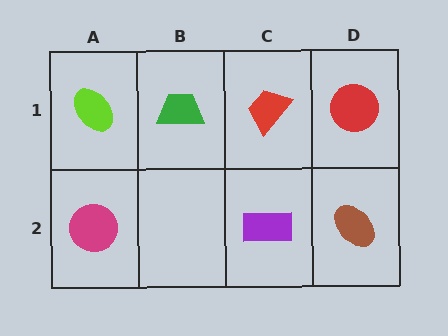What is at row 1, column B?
A green trapezoid.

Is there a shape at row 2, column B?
No, that cell is empty.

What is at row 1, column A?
A lime ellipse.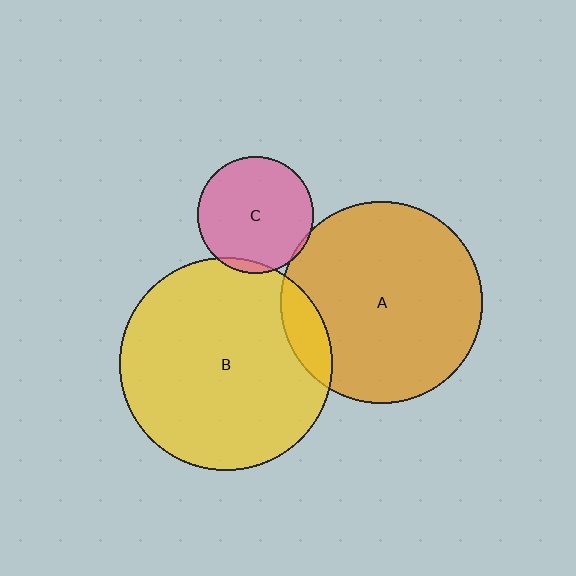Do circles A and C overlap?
Yes.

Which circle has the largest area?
Circle B (yellow).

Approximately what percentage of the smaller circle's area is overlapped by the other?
Approximately 5%.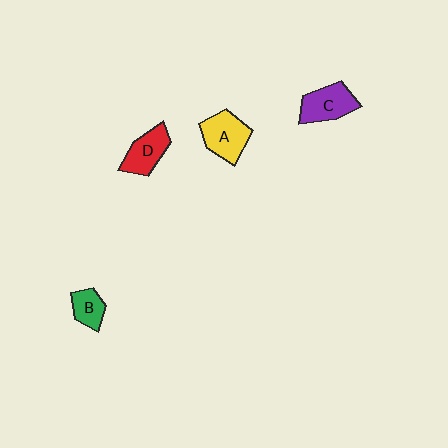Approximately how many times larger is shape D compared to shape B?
Approximately 1.4 times.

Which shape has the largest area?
Shape A (yellow).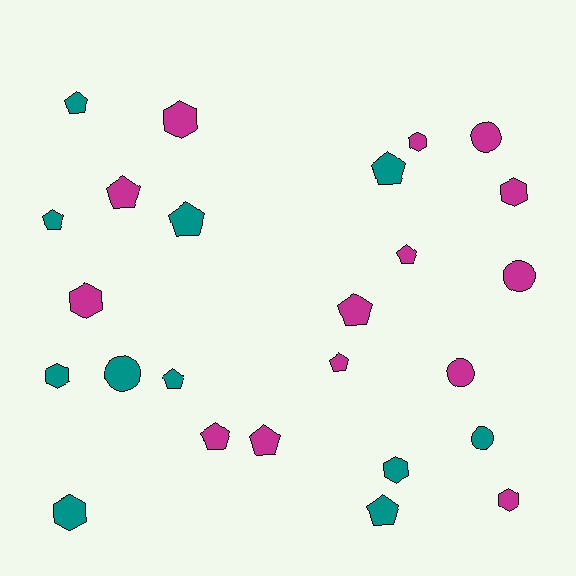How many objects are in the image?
There are 25 objects.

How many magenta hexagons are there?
There are 5 magenta hexagons.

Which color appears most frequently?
Magenta, with 14 objects.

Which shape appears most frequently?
Pentagon, with 12 objects.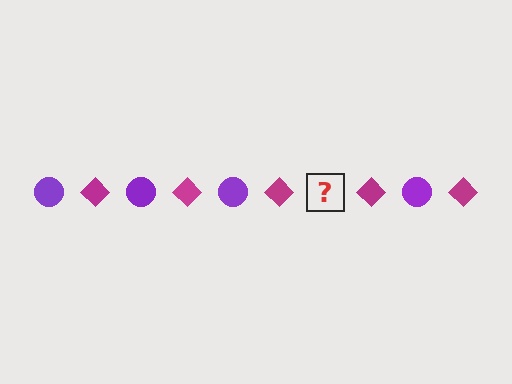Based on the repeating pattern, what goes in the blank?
The blank should be a purple circle.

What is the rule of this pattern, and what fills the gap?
The rule is that the pattern alternates between purple circle and magenta diamond. The gap should be filled with a purple circle.